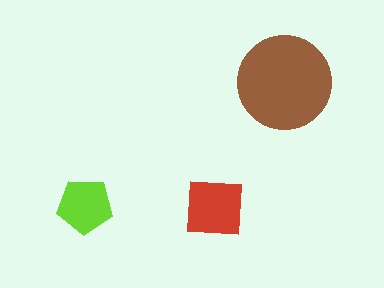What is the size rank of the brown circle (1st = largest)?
1st.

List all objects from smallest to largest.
The lime pentagon, the red square, the brown circle.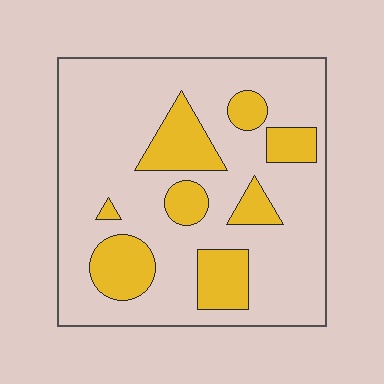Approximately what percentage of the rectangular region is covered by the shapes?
Approximately 25%.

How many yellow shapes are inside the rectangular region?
8.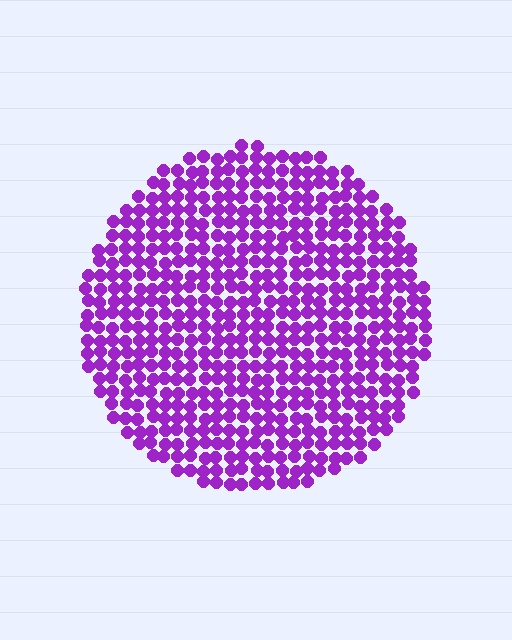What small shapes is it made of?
It is made of small circles.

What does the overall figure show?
The overall figure shows a circle.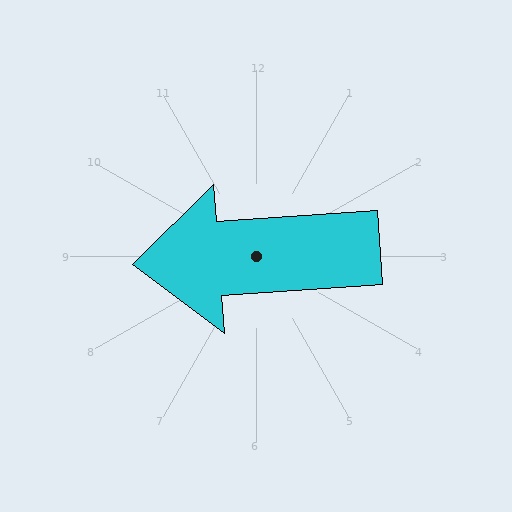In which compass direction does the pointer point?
West.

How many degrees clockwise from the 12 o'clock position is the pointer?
Approximately 266 degrees.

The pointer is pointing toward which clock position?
Roughly 9 o'clock.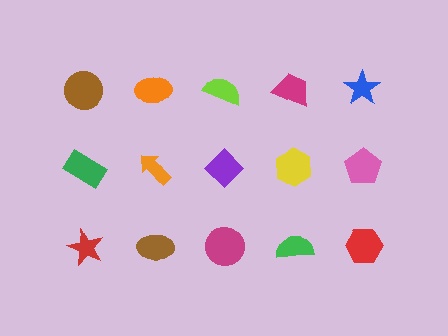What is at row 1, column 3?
A lime semicircle.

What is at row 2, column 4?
A yellow hexagon.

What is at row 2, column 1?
A green rectangle.